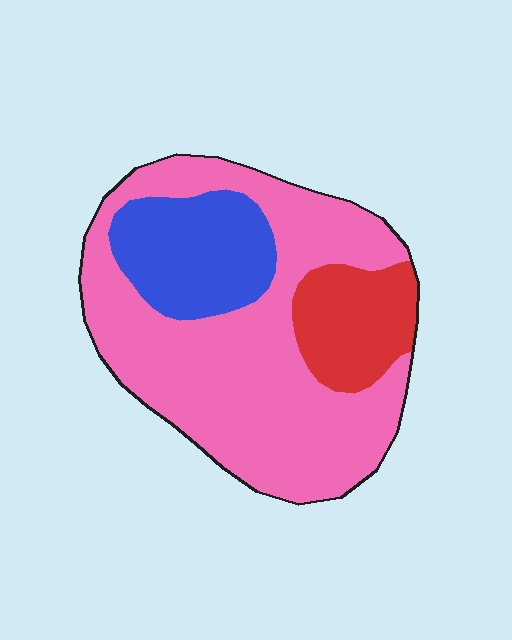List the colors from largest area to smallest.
From largest to smallest: pink, blue, red.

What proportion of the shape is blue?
Blue takes up about one fifth (1/5) of the shape.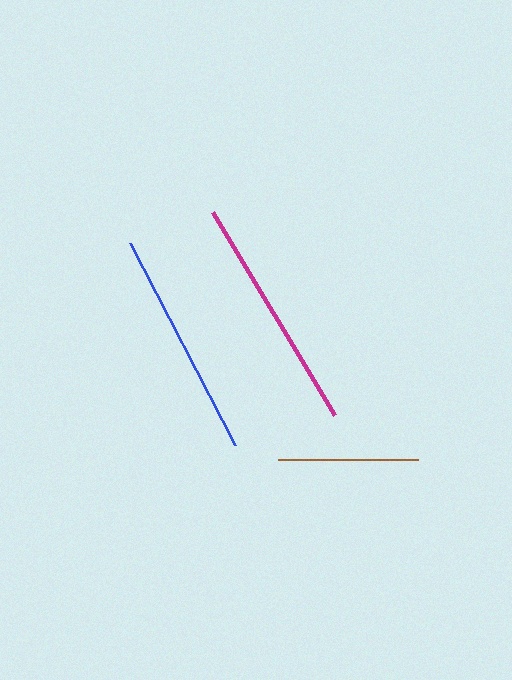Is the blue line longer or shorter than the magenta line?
The magenta line is longer than the blue line.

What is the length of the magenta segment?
The magenta segment is approximately 237 pixels long.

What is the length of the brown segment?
The brown segment is approximately 140 pixels long.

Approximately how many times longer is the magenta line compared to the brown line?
The magenta line is approximately 1.7 times the length of the brown line.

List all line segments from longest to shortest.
From longest to shortest: magenta, blue, brown.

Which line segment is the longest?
The magenta line is the longest at approximately 237 pixels.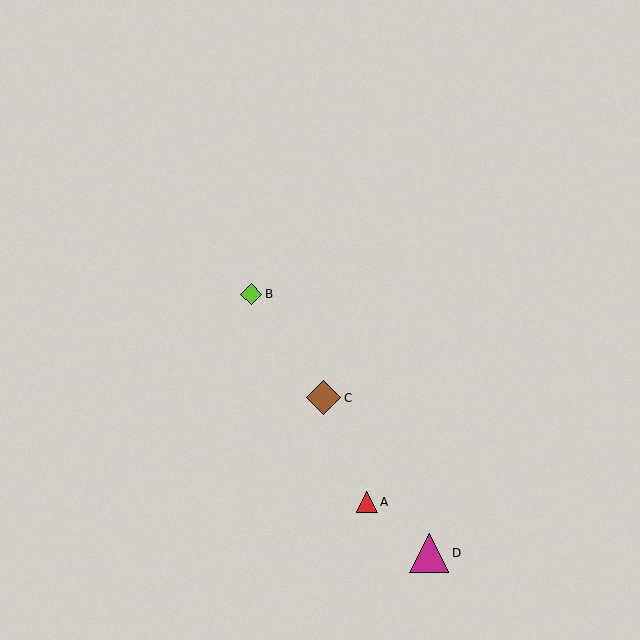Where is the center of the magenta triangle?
The center of the magenta triangle is at (429, 553).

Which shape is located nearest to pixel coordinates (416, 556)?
The magenta triangle (labeled D) at (429, 553) is nearest to that location.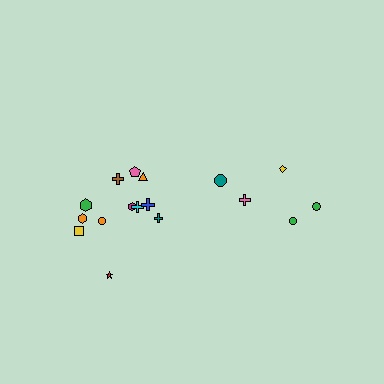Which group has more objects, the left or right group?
The left group.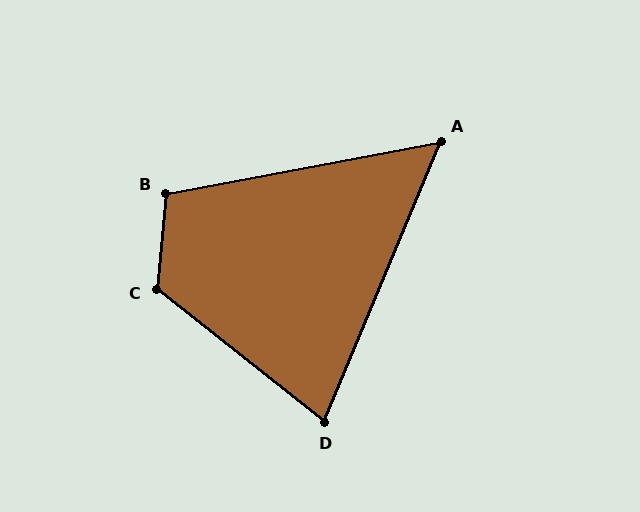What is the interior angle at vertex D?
Approximately 74 degrees (acute).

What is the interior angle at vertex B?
Approximately 106 degrees (obtuse).